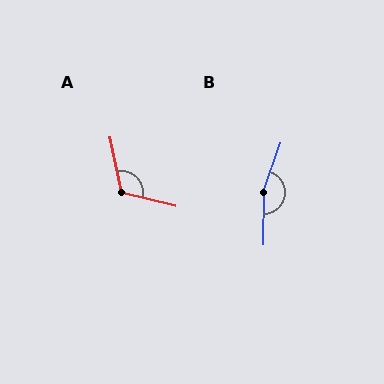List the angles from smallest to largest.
A (115°), B (161°).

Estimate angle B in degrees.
Approximately 161 degrees.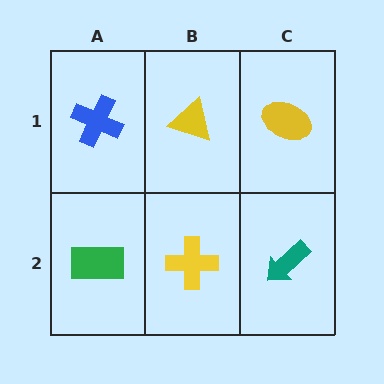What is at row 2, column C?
A teal arrow.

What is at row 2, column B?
A yellow cross.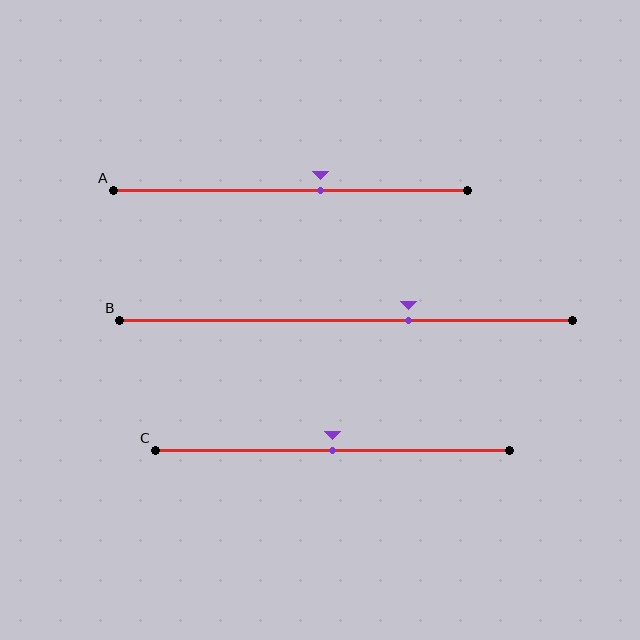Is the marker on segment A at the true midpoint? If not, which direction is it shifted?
No, the marker on segment A is shifted to the right by about 9% of the segment length.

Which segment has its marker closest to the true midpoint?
Segment C has its marker closest to the true midpoint.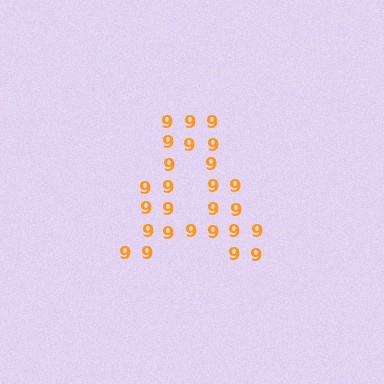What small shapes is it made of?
It is made of small digit 9's.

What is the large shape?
The large shape is the letter A.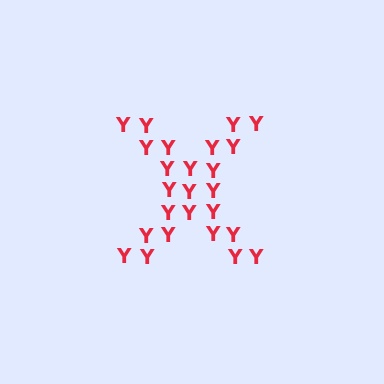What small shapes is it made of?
It is made of small letter Y's.